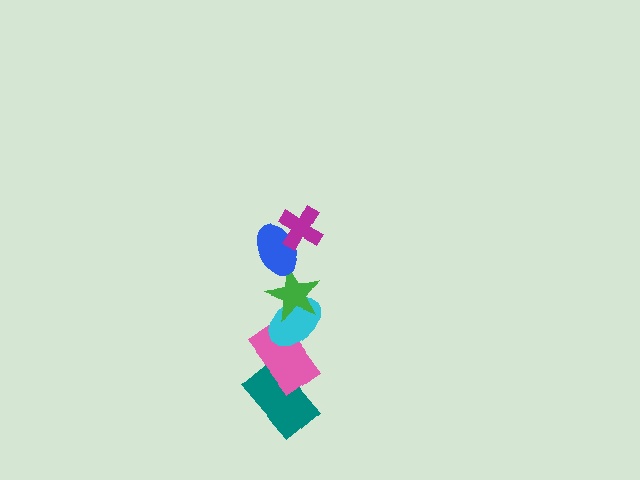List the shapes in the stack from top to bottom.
From top to bottom: the magenta cross, the blue ellipse, the green star, the cyan ellipse, the pink rectangle, the teal rectangle.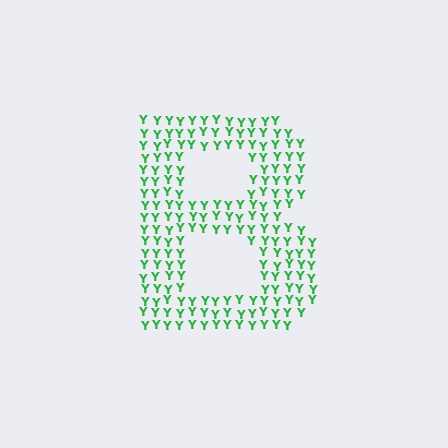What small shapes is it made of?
It is made of small letter Y's.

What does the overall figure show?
The overall figure shows the letter B.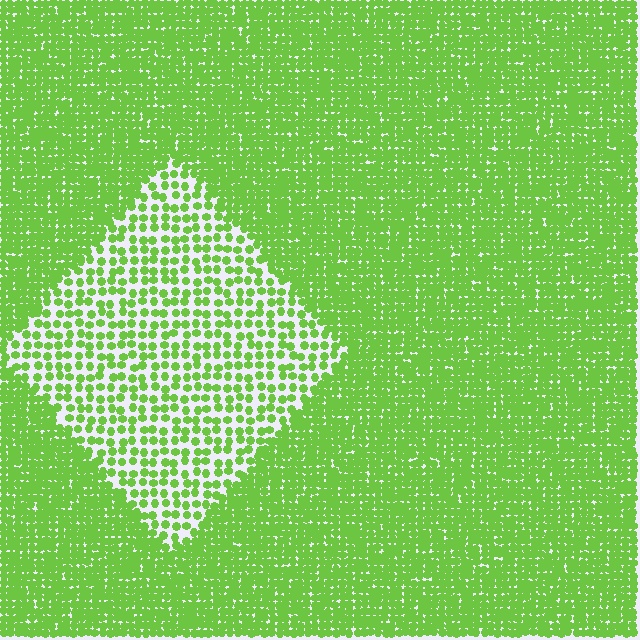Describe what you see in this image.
The image contains small lime elements arranged at two different densities. A diamond-shaped region is visible where the elements are less densely packed than the surrounding area.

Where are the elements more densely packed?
The elements are more densely packed outside the diamond boundary.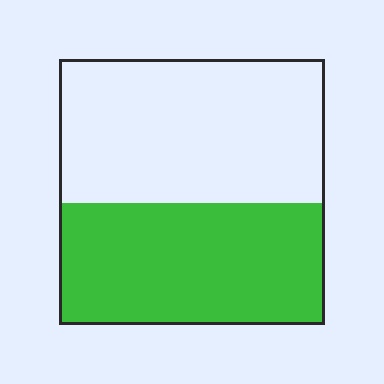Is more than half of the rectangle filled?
No.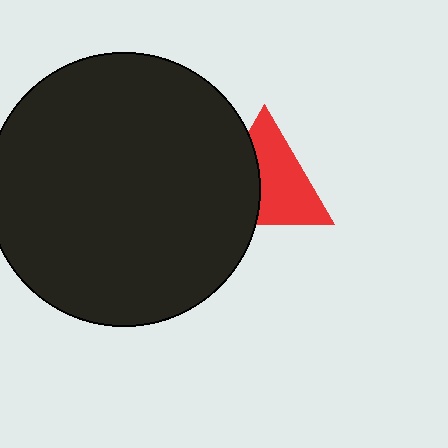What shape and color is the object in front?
The object in front is a black circle.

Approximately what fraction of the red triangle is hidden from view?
Roughly 40% of the red triangle is hidden behind the black circle.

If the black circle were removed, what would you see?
You would see the complete red triangle.